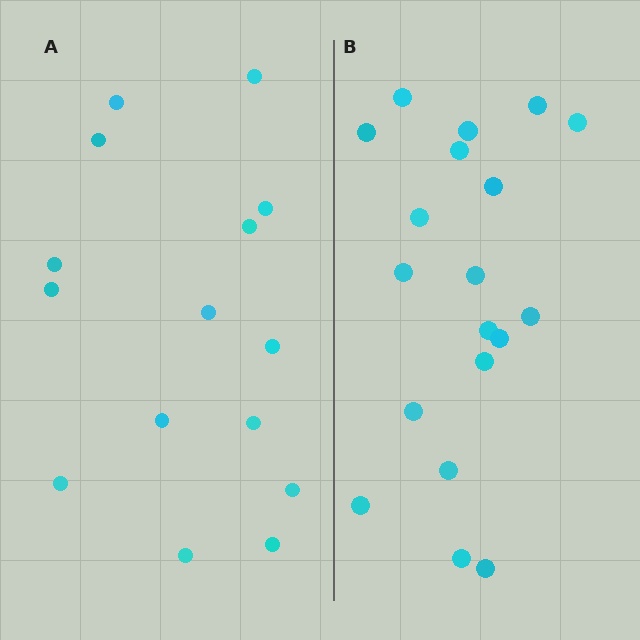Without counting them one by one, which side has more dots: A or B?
Region B (the right region) has more dots.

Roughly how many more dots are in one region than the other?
Region B has about 4 more dots than region A.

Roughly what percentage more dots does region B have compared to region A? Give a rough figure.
About 25% more.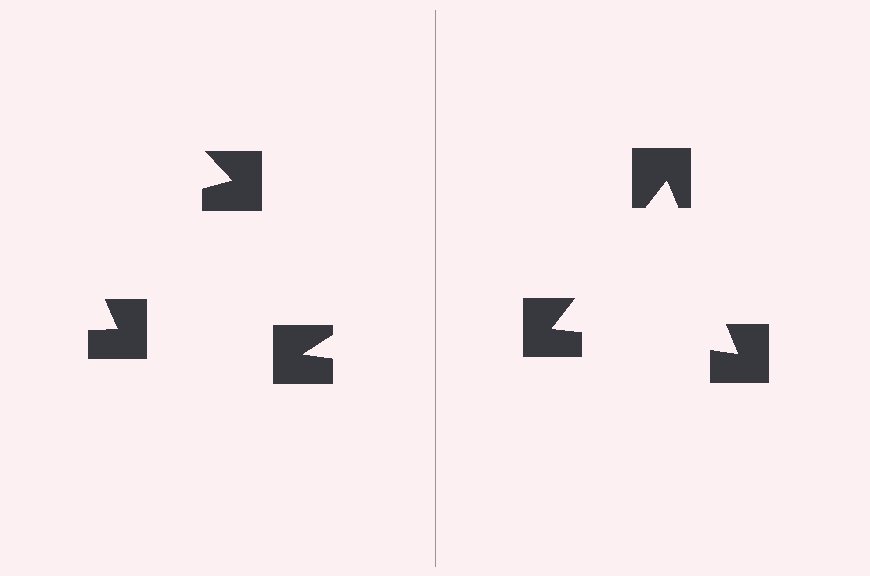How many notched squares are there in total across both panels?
6 — 3 on each side.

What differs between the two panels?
The notched squares are positioned identically on both sides; only the wedge orientations differ. On the right they align to a triangle; on the left they are misaligned.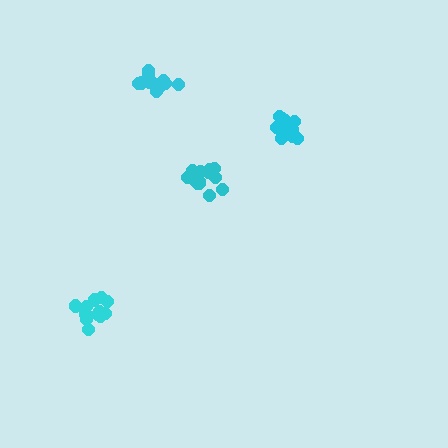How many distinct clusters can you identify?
There are 4 distinct clusters.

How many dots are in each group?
Group 1: 12 dots, Group 2: 14 dots, Group 3: 12 dots, Group 4: 13 dots (51 total).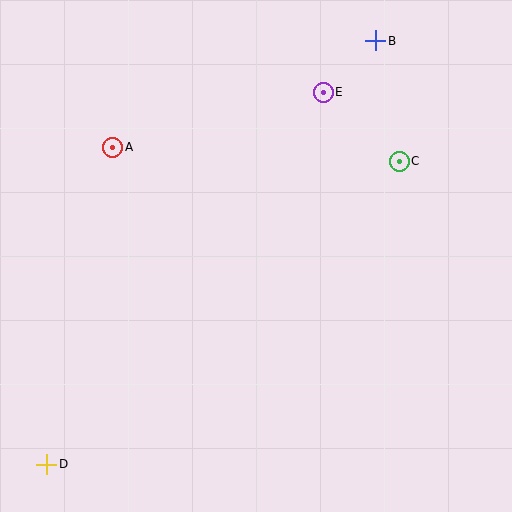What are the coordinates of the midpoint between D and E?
The midpoint between D and E is at (185, 278).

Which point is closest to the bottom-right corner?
Point C is closest to the bottom-right corner.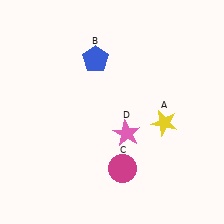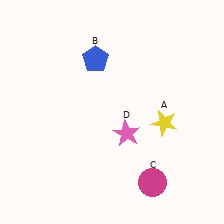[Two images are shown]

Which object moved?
The magenta circle (C) moved right.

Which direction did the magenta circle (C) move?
The magenta circle (C) moved right.